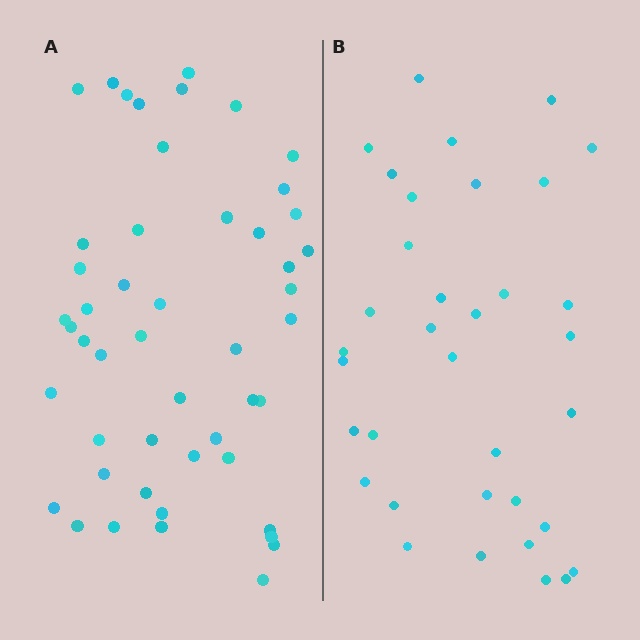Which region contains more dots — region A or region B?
Region A (the left region) has more dots.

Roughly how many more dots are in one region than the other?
Region A has approximately 15 more dots than region B.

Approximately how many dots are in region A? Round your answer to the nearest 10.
About 50 dots. (The exact count is 49, which rounds to 50.)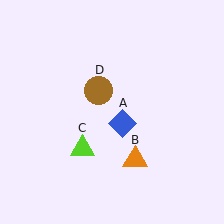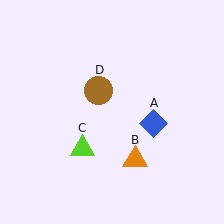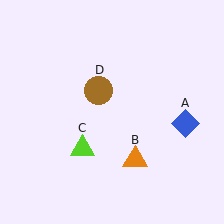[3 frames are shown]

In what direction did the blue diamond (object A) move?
The blue diamond (object A) moved right.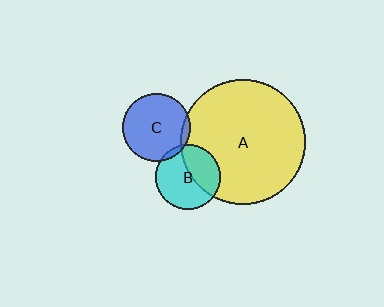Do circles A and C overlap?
Yes.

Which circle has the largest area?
Circle A (yellow).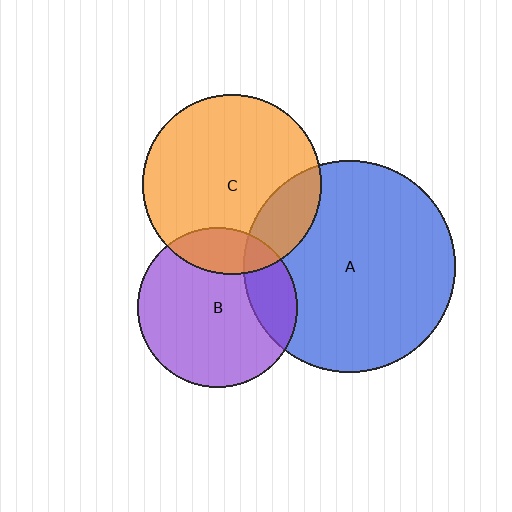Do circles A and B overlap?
Yes.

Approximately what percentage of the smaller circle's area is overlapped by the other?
Approximately 20%.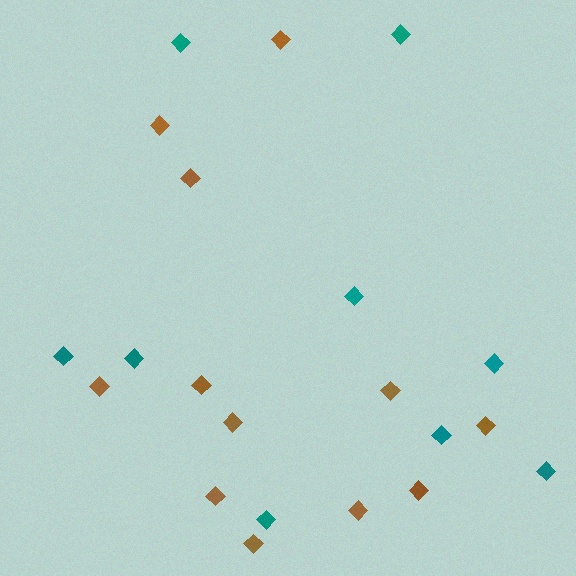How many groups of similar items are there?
There are 2 groups: one group of brown diamonds (12) and one group of teal diamonds (9).